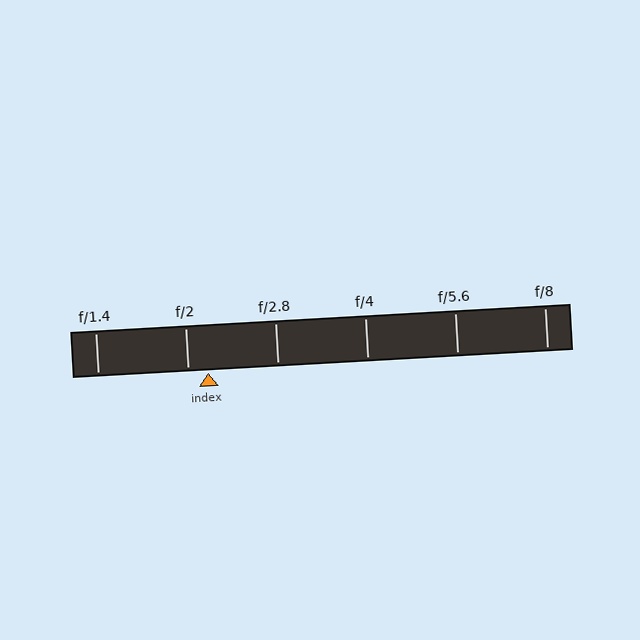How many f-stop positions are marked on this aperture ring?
There are 6 f-stop positions marked.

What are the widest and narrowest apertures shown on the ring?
The widest aperture shown is f/1.4 and the narrowest is f/8.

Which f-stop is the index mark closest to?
The index mark is closest to f/2.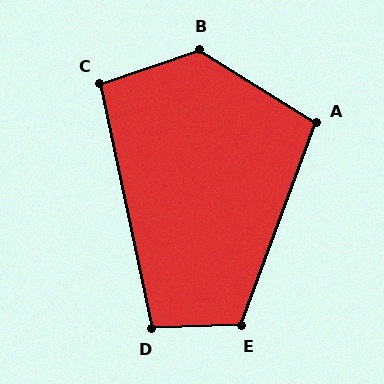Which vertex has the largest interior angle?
B, at approximately 129 degrees.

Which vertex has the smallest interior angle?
C, at approximately 97 degrees.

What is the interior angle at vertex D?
Approximately 100 degrees (obtuse).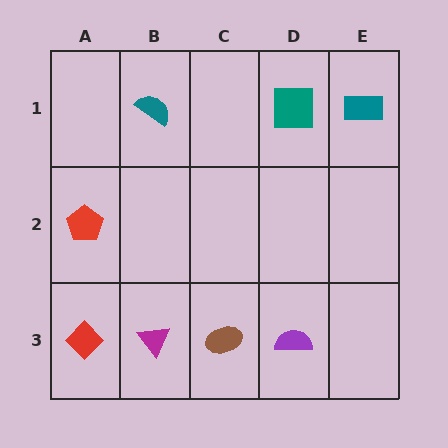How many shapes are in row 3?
4 shapes.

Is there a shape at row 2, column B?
No, that cell is empty.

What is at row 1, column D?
A teal square.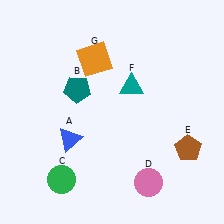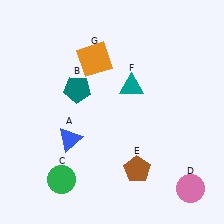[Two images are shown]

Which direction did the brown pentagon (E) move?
The brown pentagon (E) moved left.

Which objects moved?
The objects that moved are: the pink circle (D), the brown pentagon (E).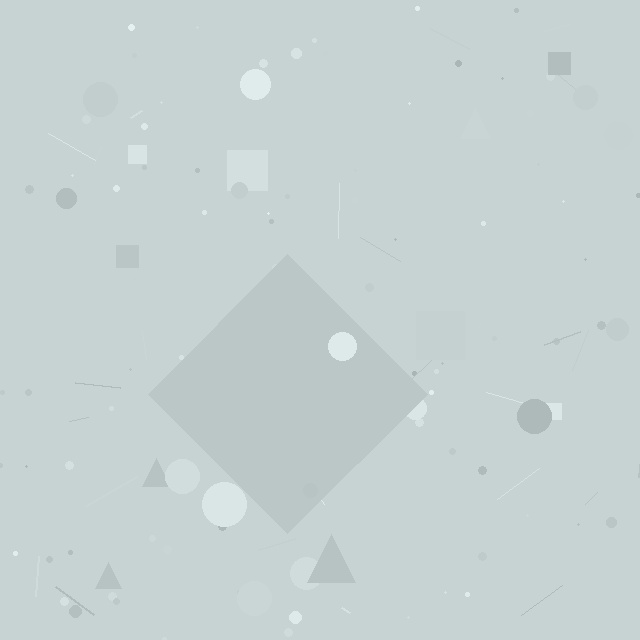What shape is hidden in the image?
A diamond is hidden in the image.